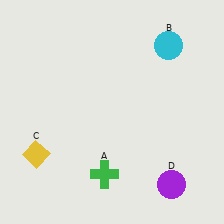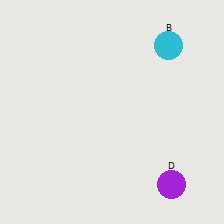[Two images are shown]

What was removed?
The yellow diamond (C), the green cross (A) were removed in Image 2.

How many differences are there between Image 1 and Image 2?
There are 2 differences between the two images.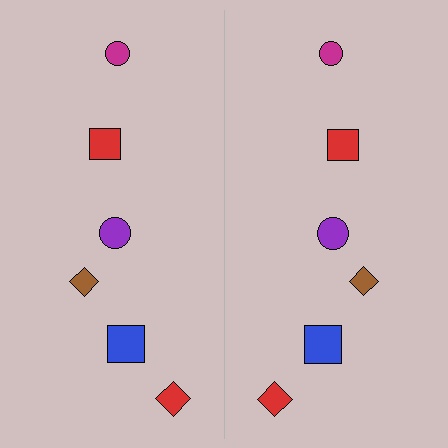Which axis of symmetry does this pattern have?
The pattern has a vertical axis of symmetry running through the center of the image.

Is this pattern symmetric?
Yes, this pattern has bilateral (reflection) symmetry.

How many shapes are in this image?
There are 12 shapes in this image.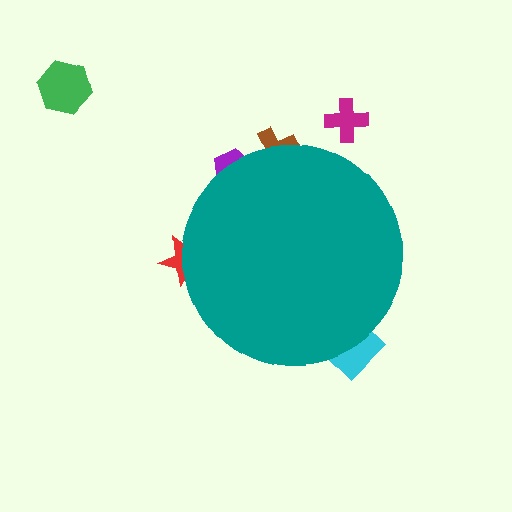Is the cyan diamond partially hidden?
Yes, the cyan diamond is partially hidden behind the teal circle.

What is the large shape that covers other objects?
A teal circle.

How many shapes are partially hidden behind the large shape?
4 shapes are partially hidden.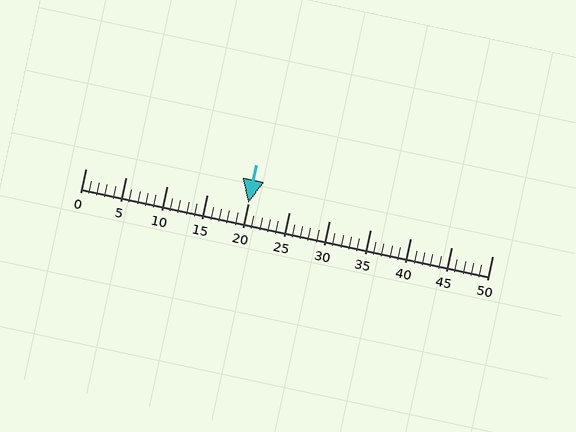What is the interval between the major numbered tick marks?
The major tick marks are spaced 5 units apart.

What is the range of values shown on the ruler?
The ruler shows values from 0 to 50.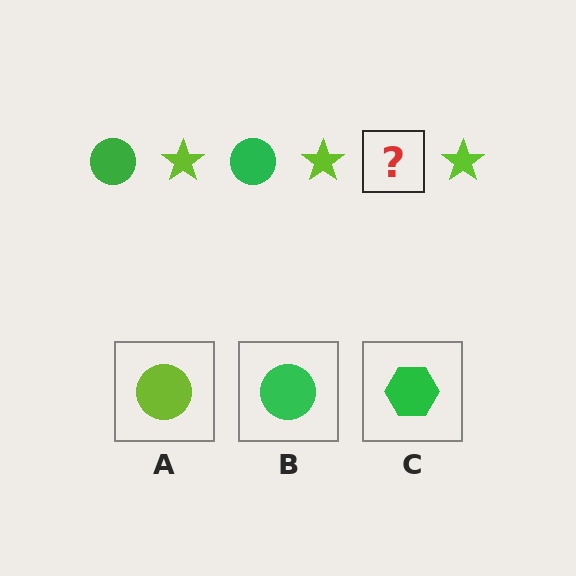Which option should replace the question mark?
Option B.